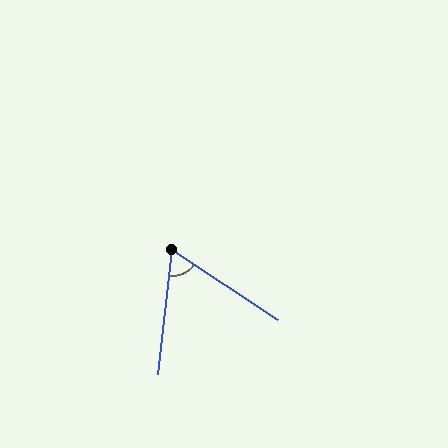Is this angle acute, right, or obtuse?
It is acute.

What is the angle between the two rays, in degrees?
Approximately 63 degrees.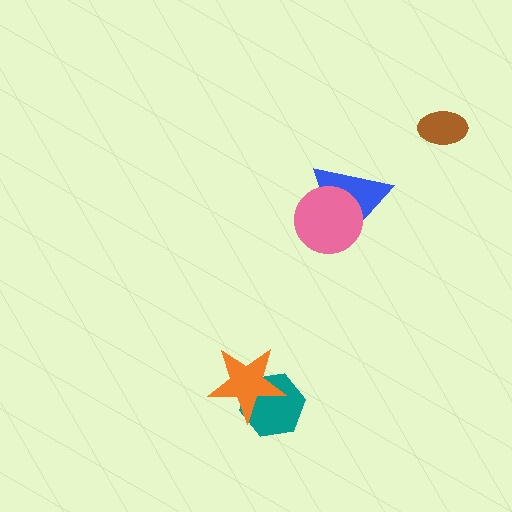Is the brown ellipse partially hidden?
No, no other shape covers it.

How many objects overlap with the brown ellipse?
0 objects overlap with the brown ellipse.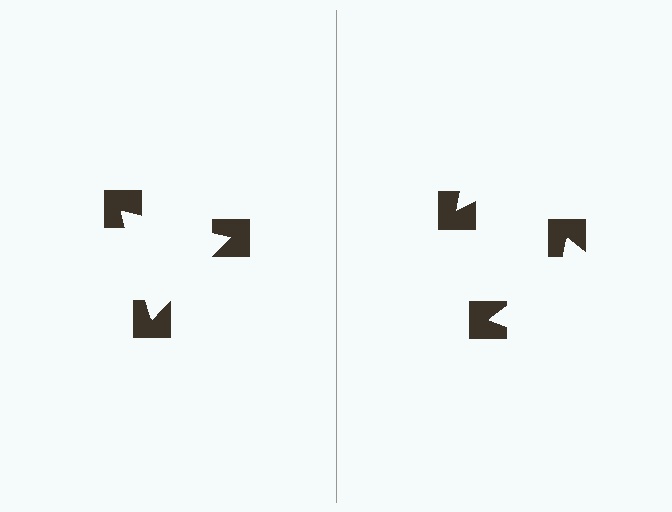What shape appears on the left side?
An illusory triangle.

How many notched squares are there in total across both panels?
6 — 3 on each side.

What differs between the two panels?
The notched squares are positioned identically on both sides; only the wedge orientations differ. On the left they align to a triangle; on the right they are misaligned.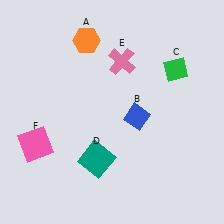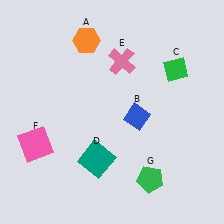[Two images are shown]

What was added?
A green pentagon (G) was added in Image 2.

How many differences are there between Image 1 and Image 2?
There is 1 difference between the two images.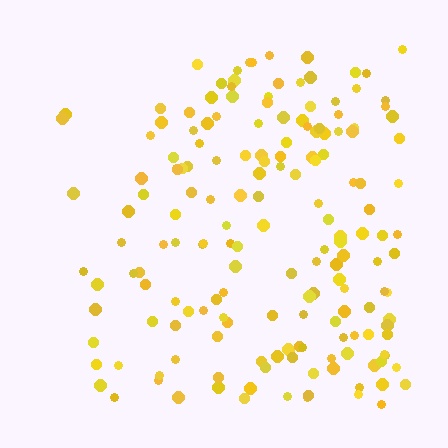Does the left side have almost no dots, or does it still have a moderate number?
Still a moderate number, just noticeably fewer than the right.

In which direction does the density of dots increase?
From left to right, with the right side densest.